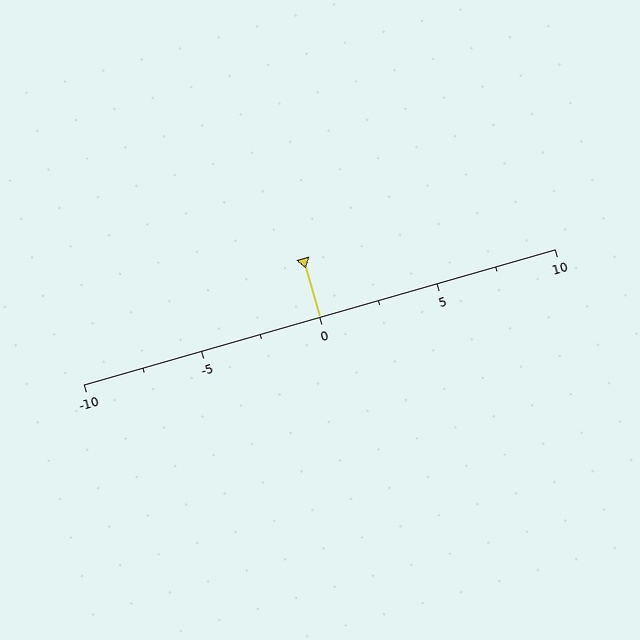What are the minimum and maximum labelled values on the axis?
The axis runs from -10 to 10.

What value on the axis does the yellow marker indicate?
The marker indicates approximately 0.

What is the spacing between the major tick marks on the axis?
The major ticks are spaced 5 apart.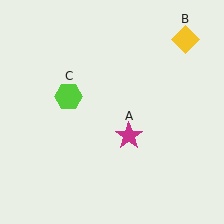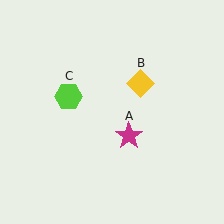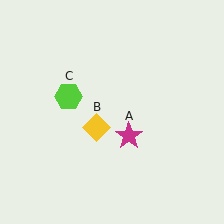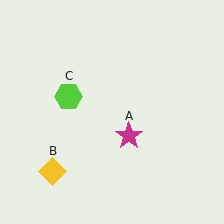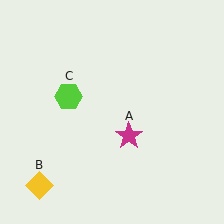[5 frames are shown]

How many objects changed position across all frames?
1 object changed position: yellow diamond (object B).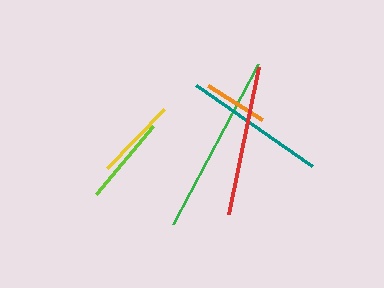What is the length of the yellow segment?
The yellow segment is approximately 82 pixels long.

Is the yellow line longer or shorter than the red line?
The red line is longer than the yellow line.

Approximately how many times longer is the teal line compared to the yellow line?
The teal line is approximately 1.7 times the length of the yellow line.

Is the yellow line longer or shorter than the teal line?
The teal line is longer than the yellow line.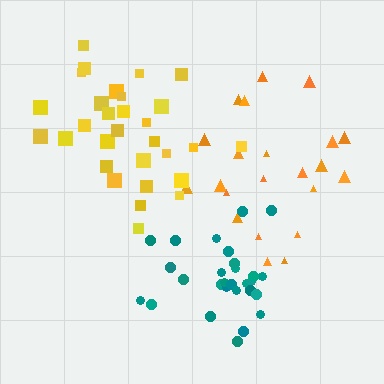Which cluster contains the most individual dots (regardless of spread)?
Yellow (30).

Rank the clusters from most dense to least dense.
teal, yellow, orange.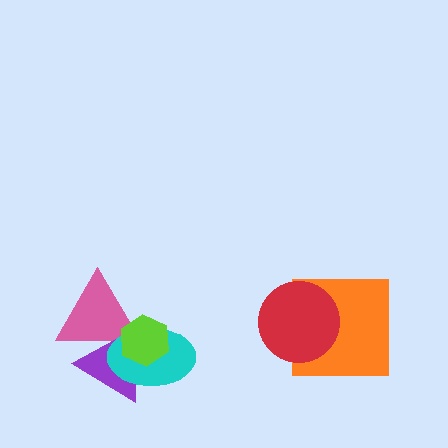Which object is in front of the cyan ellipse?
The lime hexagon is in front of the cyan ellipse.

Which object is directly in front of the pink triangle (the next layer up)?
The purple triangle is directly in front of the pink triangle.